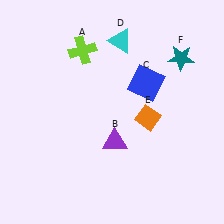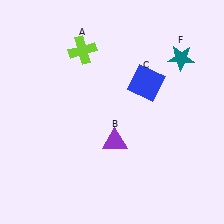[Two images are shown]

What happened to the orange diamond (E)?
The orange diamond (E) was removed in Image 2. It was in the bottom-right area of Image 1.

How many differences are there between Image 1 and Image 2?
There are 2 differences between the two images.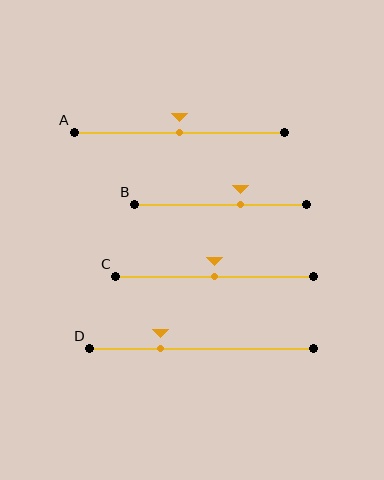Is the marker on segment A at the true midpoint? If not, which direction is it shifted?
Yes, the marker on segment A is at the true midpoint.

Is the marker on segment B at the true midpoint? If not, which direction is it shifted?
No, the marker on segment B is shifted to the right by about 12% of the segment length.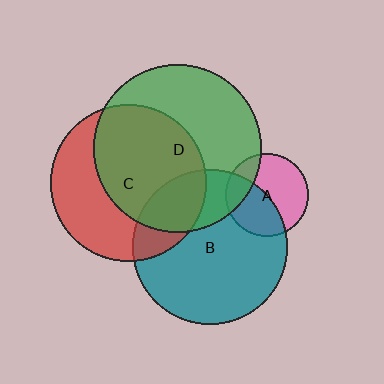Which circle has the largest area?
Circle D (green).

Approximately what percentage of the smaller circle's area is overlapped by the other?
Approximately 20%.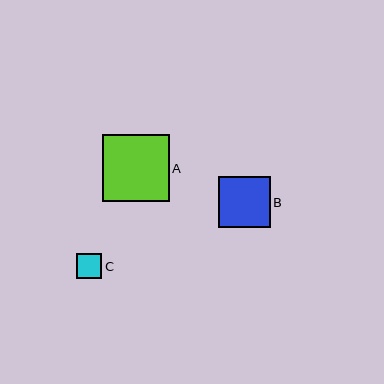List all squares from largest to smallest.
From largest to smallest: A, B, C.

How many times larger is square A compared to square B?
Square A is approximately 1.3 times the size of square B.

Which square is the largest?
Square A is the largest with a size of approximately 67 pixels.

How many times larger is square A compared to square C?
Square A is approximately 2.7 times the size of square C.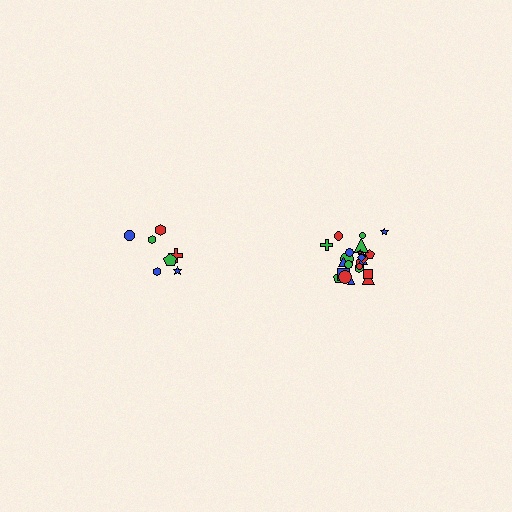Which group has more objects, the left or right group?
The right group.